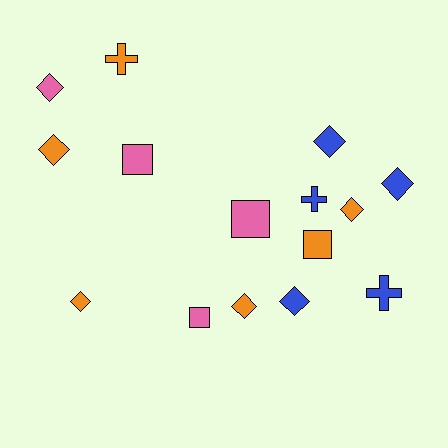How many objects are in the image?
There are 15 objects.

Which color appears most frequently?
Orange, with 6 objects.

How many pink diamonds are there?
There is 1 pink diamond.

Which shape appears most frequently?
Diamond, with 8 objects.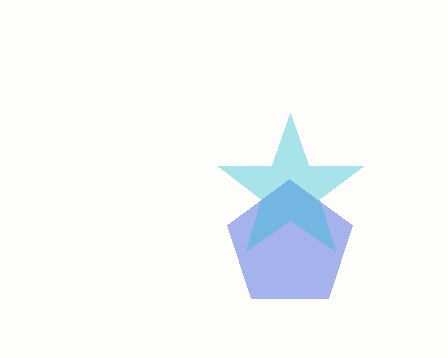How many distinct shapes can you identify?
There are 2 distinct shapes: a blue pentagon, a cyan star.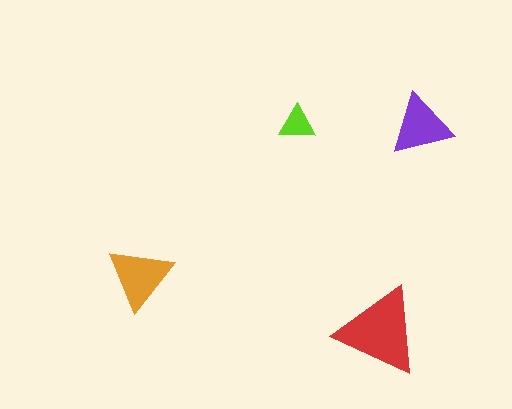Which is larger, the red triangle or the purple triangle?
The red one.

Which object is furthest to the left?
The orange triangle is leftmost.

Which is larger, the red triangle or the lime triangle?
The red one.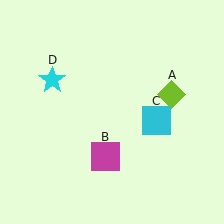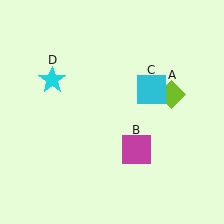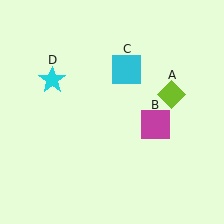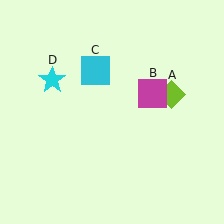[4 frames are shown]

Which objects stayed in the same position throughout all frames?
Lime diamond (object A) and cyan star (object D) remained stationary.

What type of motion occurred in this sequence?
The magenta square (object B), cyan square (object C) rotated counterclockwise around the center of the scene.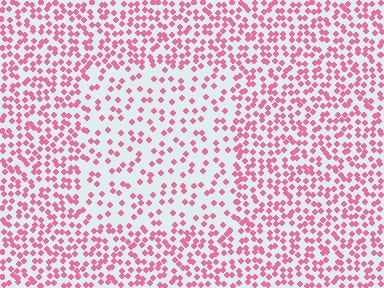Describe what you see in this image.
The image contains small pink elements arranged at two different densities. A rectangle-shaped region is visible where the elements are less densely packed than the surrounding area.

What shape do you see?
I see a rectangle.